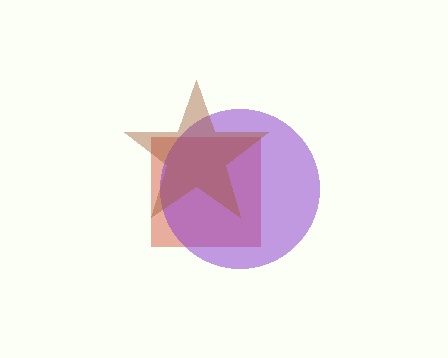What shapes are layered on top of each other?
The layered shapes are: a red square, a purple circle, a brown star.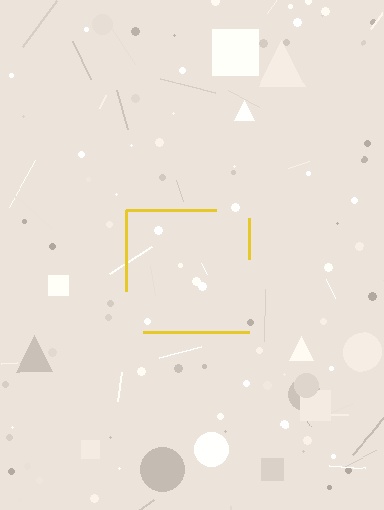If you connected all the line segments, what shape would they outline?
They would outline a square.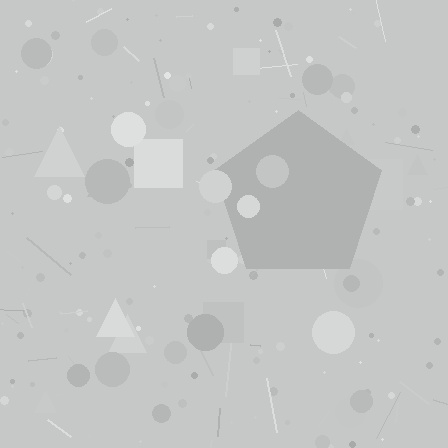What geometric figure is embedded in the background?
A pentagon is embedded in the background.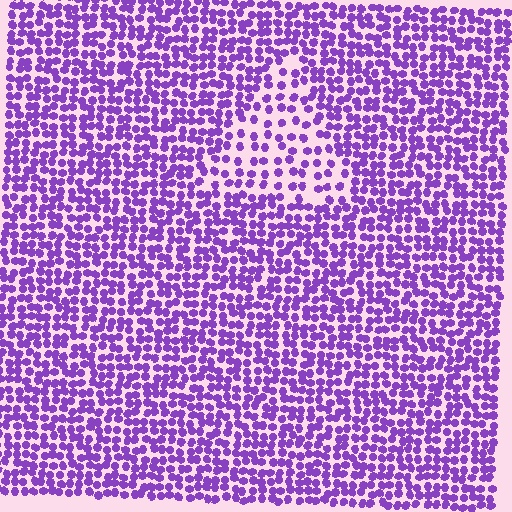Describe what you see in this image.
The image contains small purple elements arranged at two different densities. A triangle-shaped region is visible where the elements are less densely packed than the surrounding area.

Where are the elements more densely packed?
The elements are more densely packed outside the triangle boundary.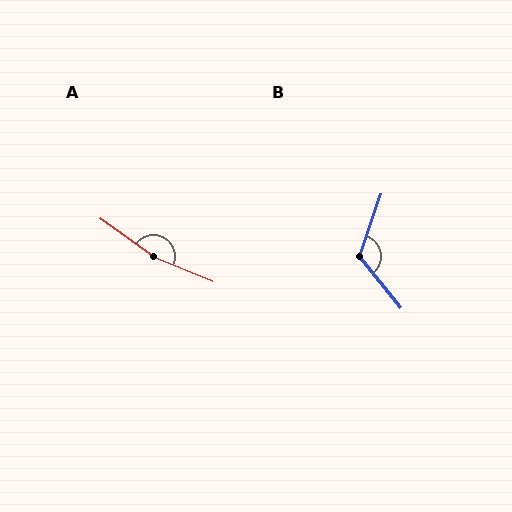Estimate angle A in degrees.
Approximately 167 degrees.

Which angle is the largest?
A, at approximately 167 degrees.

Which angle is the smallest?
B, at approximately 122 degrees.